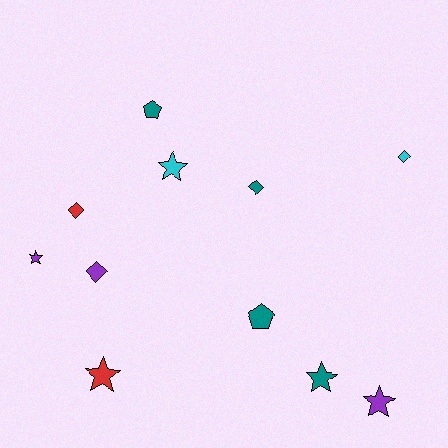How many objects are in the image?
There are 11 objects.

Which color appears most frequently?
Teal, with 4 objects.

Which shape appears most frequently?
Star, with 5 objects.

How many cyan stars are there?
There is 1 cyan star.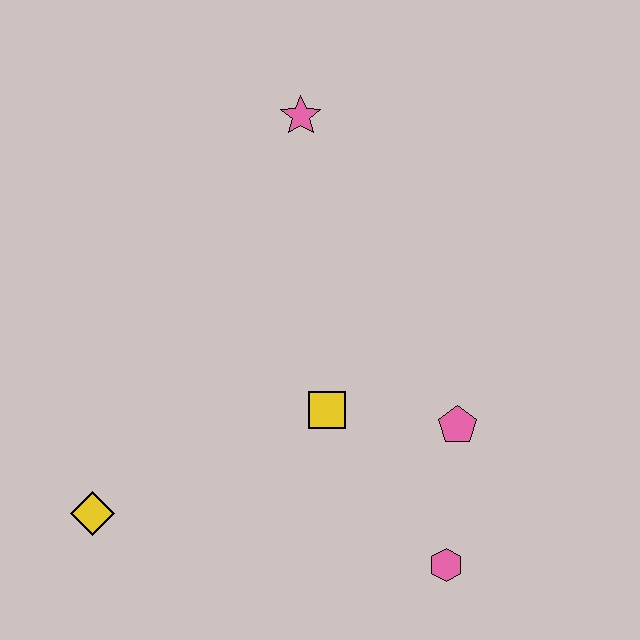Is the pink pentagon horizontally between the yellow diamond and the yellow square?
No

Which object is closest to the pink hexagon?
The pink pentagon is closest to the pink hexagon.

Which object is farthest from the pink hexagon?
The pink star is farthest from the pink hexagon.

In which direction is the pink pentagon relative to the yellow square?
The pink pentagon is to the right of the yellow square.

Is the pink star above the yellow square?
Yes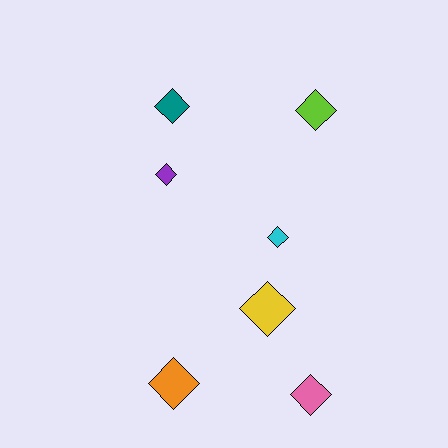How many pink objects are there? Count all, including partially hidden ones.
There is 1 pink object.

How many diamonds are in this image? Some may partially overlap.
There are 7 diamonds.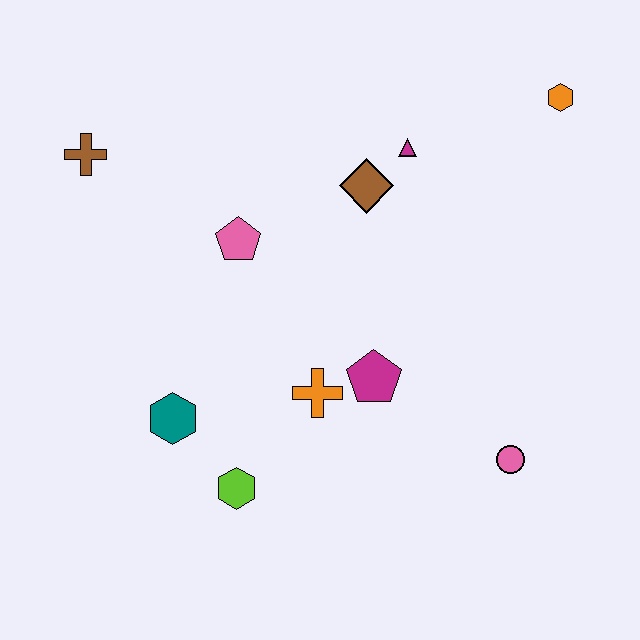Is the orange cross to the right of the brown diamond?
No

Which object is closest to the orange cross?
The magenta pentagon is closest to the orange cross.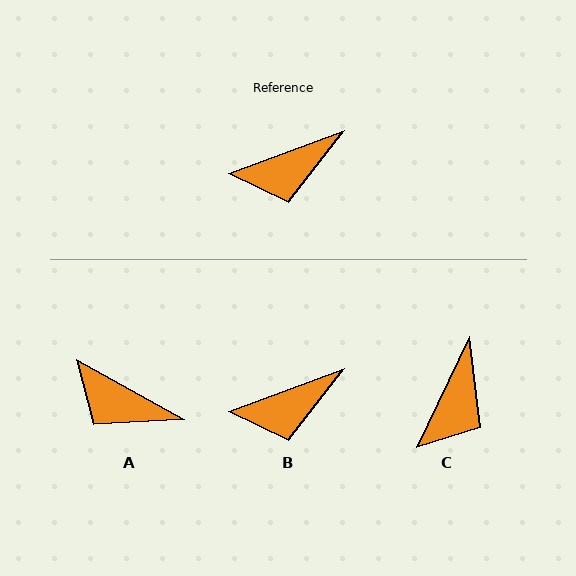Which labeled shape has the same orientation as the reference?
B.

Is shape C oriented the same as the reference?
No, it is off by about 44 degrees.